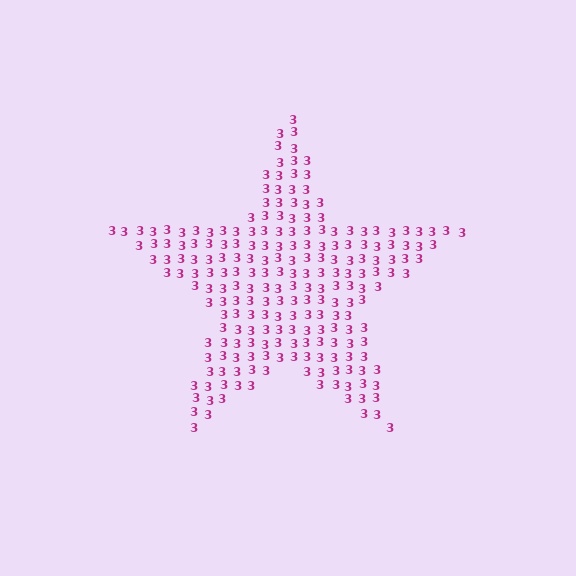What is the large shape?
The large shape is a star.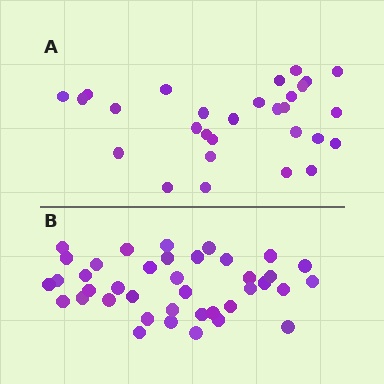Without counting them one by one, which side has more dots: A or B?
Region B (the bottom region) has more dots.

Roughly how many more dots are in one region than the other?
Region B has roughly 10 or so more dots than region A.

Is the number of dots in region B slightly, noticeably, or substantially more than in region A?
Region B has noticeably more, but not dramatically so. The ratio is roughly 1.3 to 1.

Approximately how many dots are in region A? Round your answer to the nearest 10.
About 30 dots. (The exact count is 29, which rounds to 30.)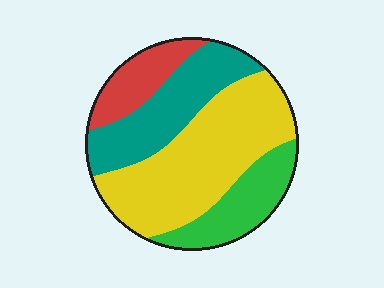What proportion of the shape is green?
Green takes up less than a quarter of the shape.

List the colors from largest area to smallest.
From largest to smallest: yellow, teal, green, red.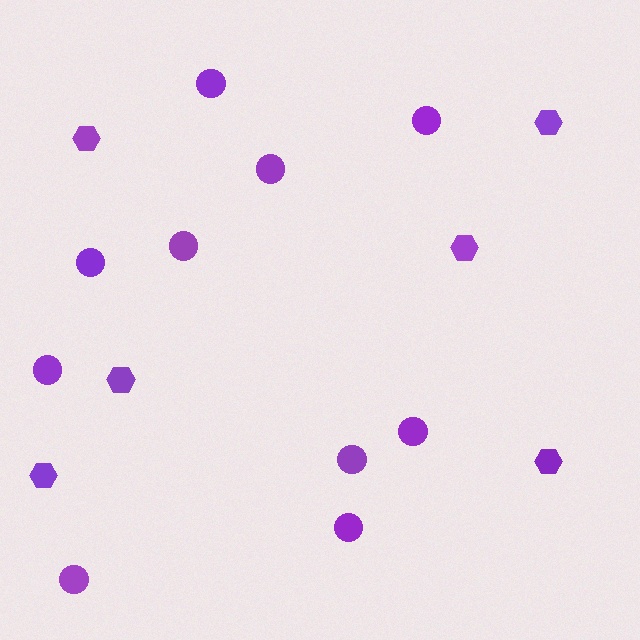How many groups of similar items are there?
There are 2 groups: one group of hexagons (6) and one group of circles (10).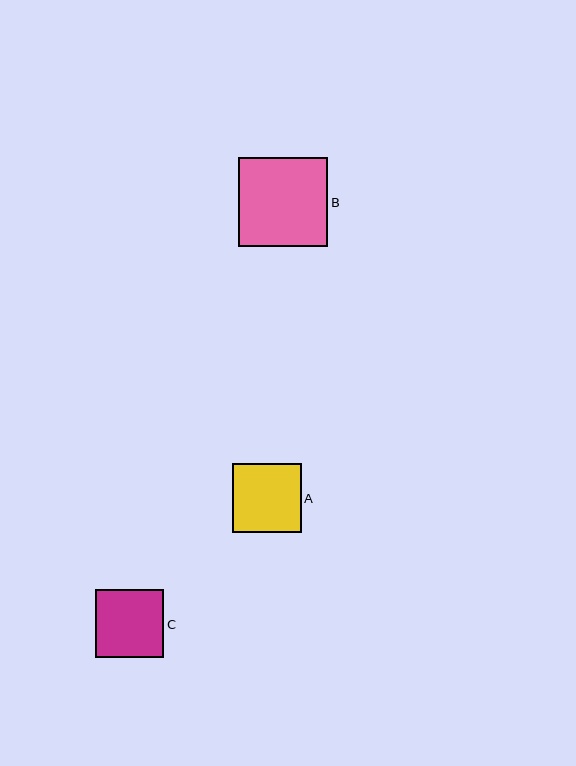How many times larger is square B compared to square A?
Square B is approximately 1.3 times the size of square A.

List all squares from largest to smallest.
From largest to smallest: B, A, C.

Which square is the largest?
Square B is the largest with a size of approximately 89 pixels.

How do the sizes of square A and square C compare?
Square A and square C are approximately the same size.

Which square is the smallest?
Square C is the smallest with a size of approximately 68 pixels.